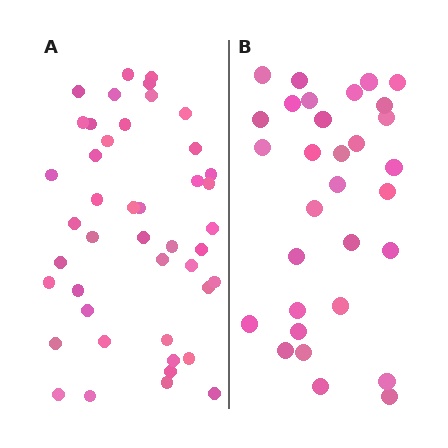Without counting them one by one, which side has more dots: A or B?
Region A (the left region) has more dots.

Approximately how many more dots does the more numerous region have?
Region A has approximately 15 more dots than region B.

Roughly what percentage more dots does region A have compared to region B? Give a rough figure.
About 40% more.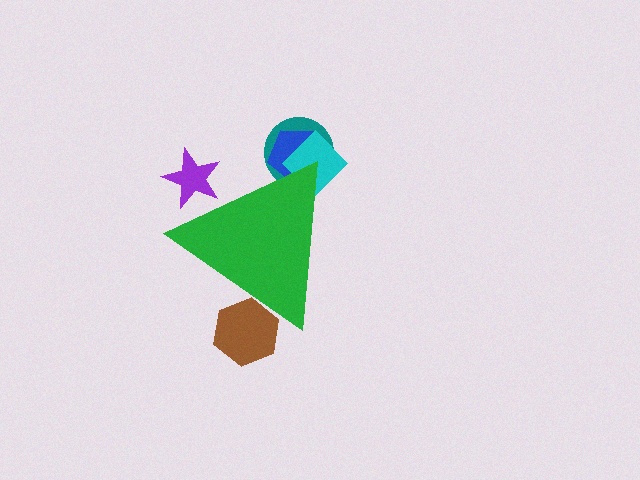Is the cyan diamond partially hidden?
Yes, the cyan diamond is partially hidden behind the green triangle.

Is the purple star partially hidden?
Yes, the purple star is partially hidden behind the green triangle.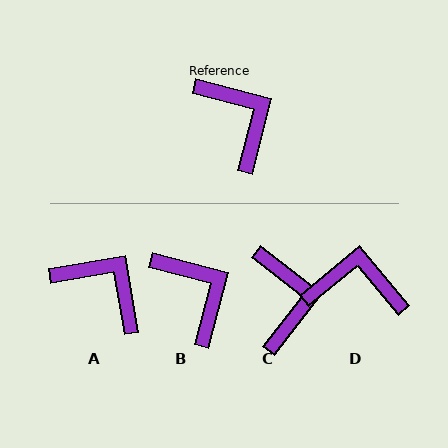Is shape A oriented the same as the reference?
No, it is off by about 24 degrees.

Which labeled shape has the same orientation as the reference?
B.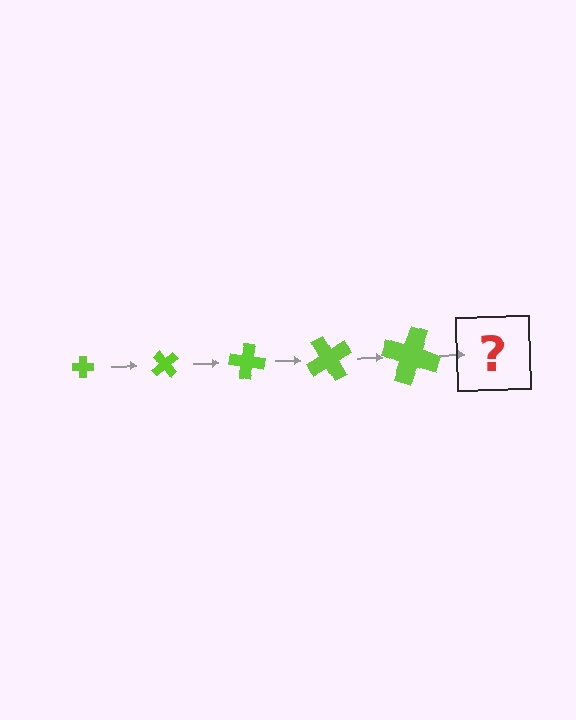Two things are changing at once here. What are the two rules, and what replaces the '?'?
The two rules are that the cross grows larger each step and it rotates 50 degrees each step. The '?' should be a cross, larger than the previous one and rotated 250 degrees from the start.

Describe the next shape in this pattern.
It should be a cross, larger than the previous one and rotated 250 degrees from the start.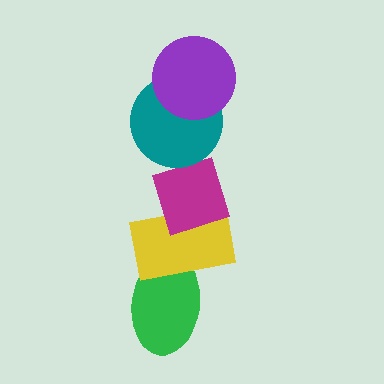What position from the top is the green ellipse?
The green ellipse is 5th from the top.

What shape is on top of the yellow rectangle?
The magenta diamond is on top of the yellow rectangle.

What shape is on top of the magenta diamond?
The teal circle is on top of the magenta diamond.